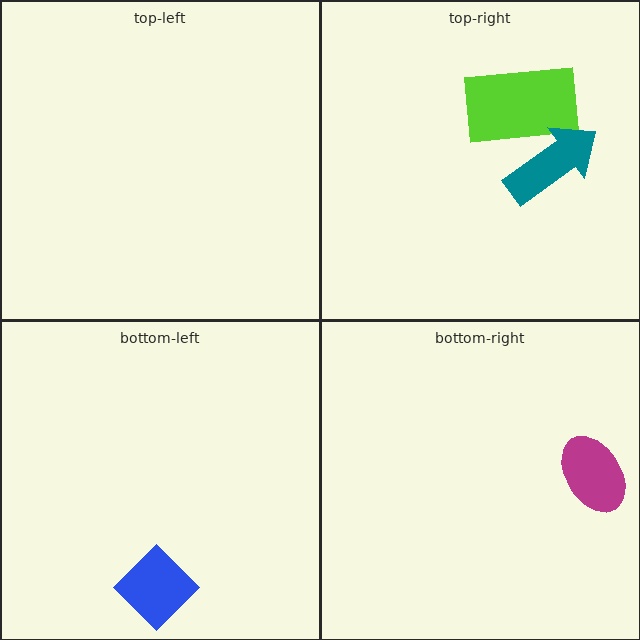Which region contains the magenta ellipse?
The bottom-right region.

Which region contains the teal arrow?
The top-right region.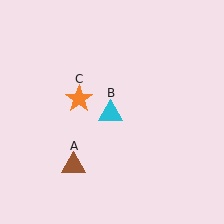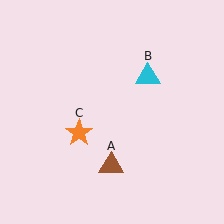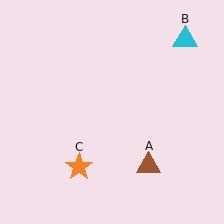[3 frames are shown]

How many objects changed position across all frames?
3 objects changed position: brown triangle (object A), cyan triangle (object B), orange star (object C).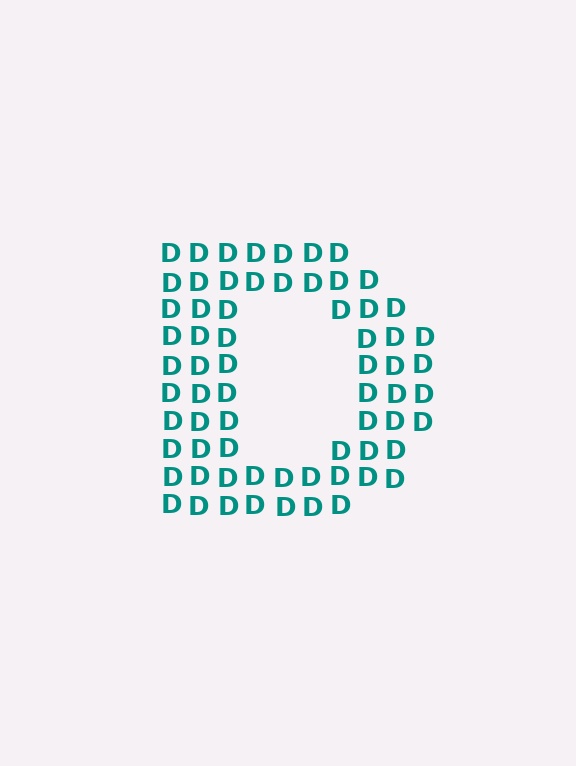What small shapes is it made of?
It is made of small letter D's.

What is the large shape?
The large shape is the letter D.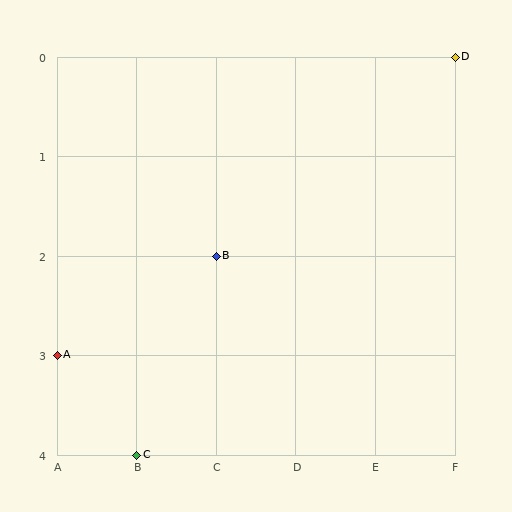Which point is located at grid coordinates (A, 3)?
Point A is at (A, 3).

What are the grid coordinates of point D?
Point D is at grid coordinates (F, 0).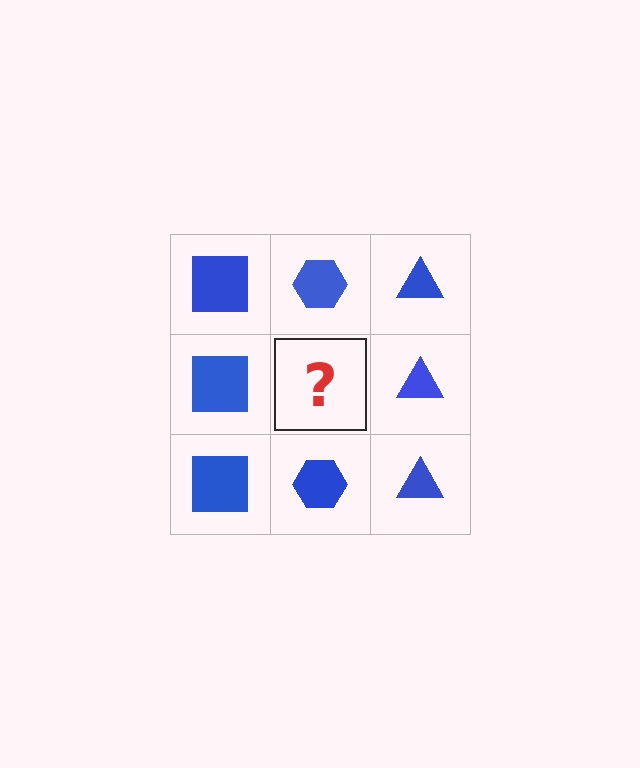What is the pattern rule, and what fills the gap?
The rule is that each column has a consistent shape. The gap should be filled with a blue hexagon.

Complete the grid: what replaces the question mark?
The question mark should be replaced with a blue hexagon.